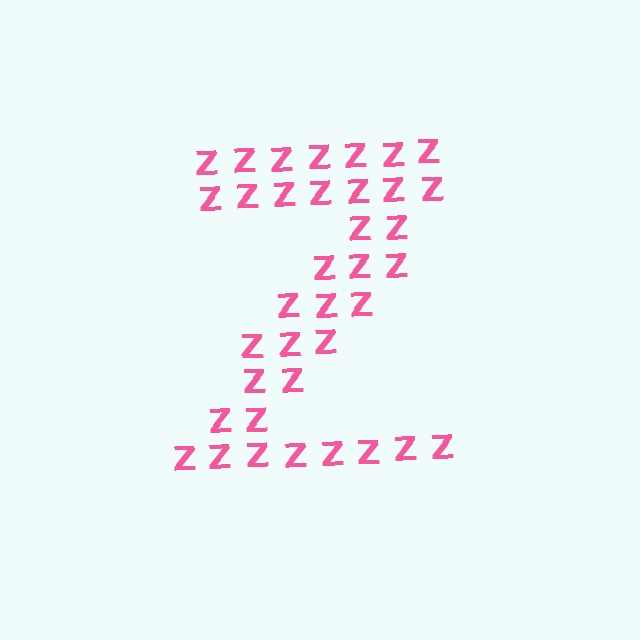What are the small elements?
The small elements are letter Z's.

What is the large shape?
The large shape is the letter Z.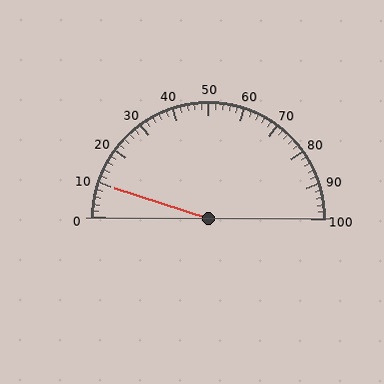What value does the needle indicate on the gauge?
The needle indicates approximately 10.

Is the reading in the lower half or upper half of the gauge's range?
The reading is in the lower half of the range (0 to 100).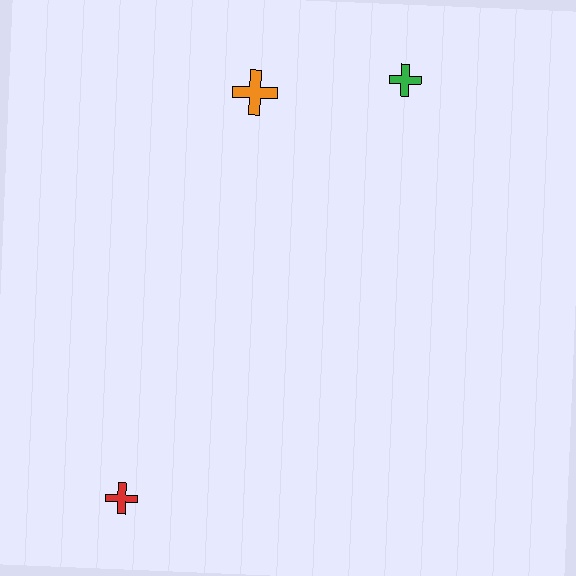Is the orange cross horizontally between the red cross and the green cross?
Yes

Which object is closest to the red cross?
The orange cross is closest to the red cross.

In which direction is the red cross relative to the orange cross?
The red cross is below the orange cross.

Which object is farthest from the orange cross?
The red cross is farthest from the orange cross.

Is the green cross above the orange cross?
Yes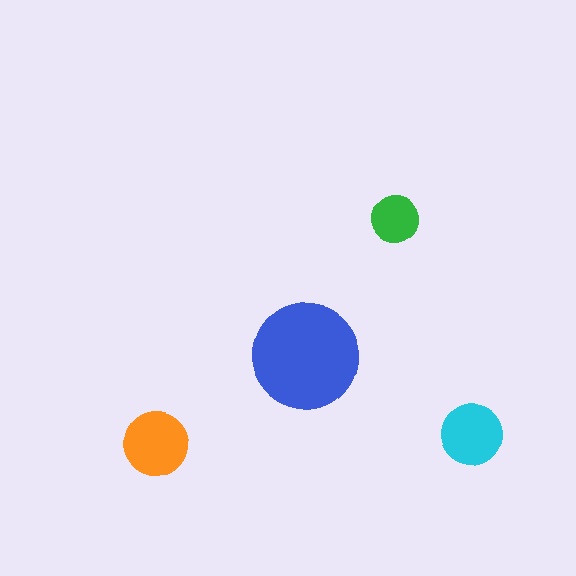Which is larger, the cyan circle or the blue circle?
The blue one.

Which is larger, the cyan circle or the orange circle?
The orange one.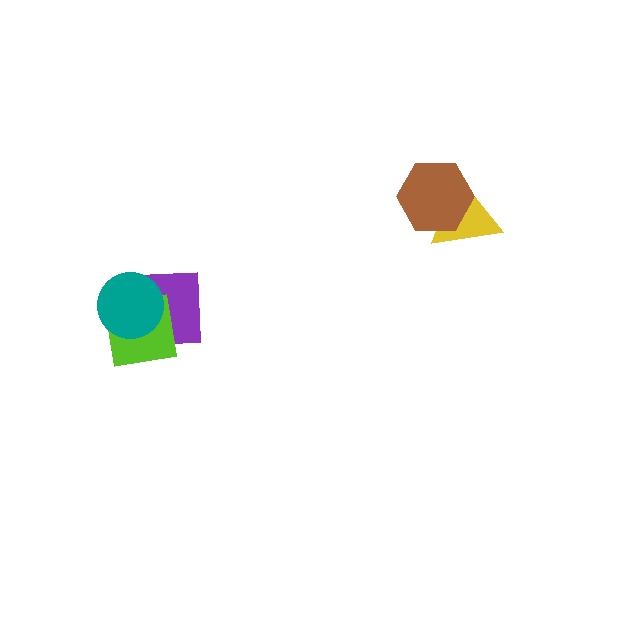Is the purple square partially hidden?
Yes, it is partially covered by another shape.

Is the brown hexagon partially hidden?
No, no other shape covers it.